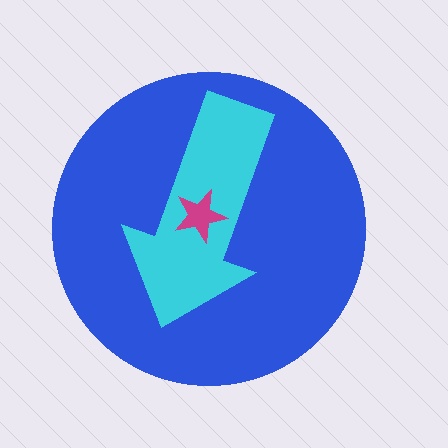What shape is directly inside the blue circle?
The cyan arrow.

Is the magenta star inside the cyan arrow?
Yes.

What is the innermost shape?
The magenta star.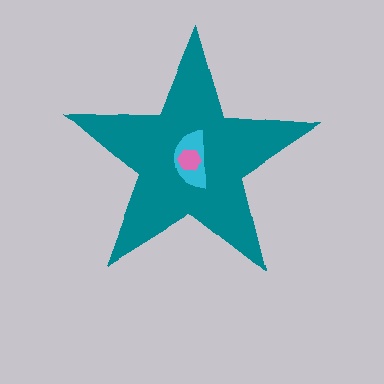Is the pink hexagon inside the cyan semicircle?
Yes.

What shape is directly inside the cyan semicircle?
The pink hexagon.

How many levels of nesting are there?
3.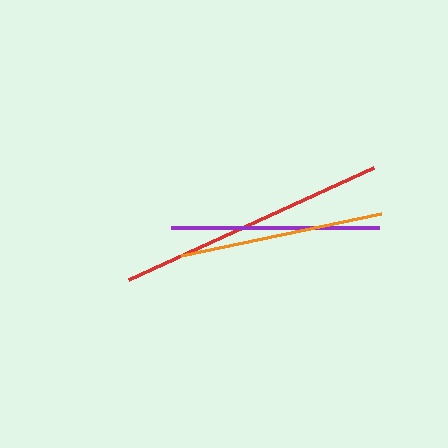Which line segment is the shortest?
The orange line is the shortest at approximately 204 pixels.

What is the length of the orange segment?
The orange segment is approximately 204 pixels long.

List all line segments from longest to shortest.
From longest to shortest: red, purple, orange.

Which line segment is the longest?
The red line is the longest at approximately 270 pixels.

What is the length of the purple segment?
The purple segment is approximately 208 pixels long.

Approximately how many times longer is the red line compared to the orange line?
The red line is approximately 1.3 times the length of the orange line.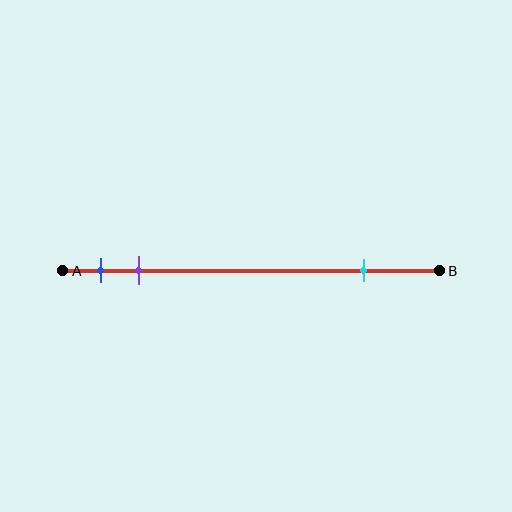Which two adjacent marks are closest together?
The blue and purple marks are the closest adjacent pair.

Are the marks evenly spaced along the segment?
No, the marks are not evenly spaced.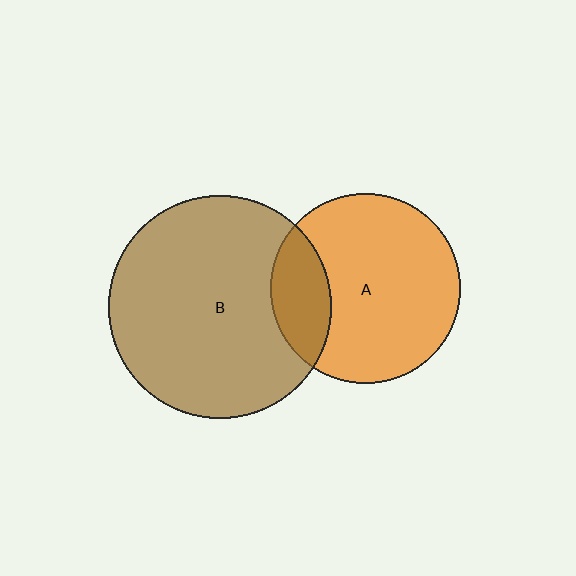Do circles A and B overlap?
Yes.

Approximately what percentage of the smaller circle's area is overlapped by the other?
Approximately 20%.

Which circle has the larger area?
Circle B (brown).